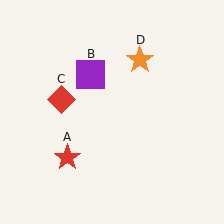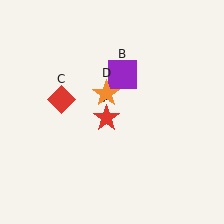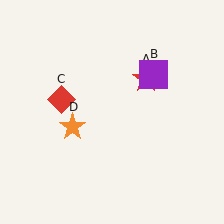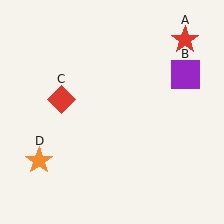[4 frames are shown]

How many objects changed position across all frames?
3 objects changed position: red star (object A), purple square (object B), orange star (object D).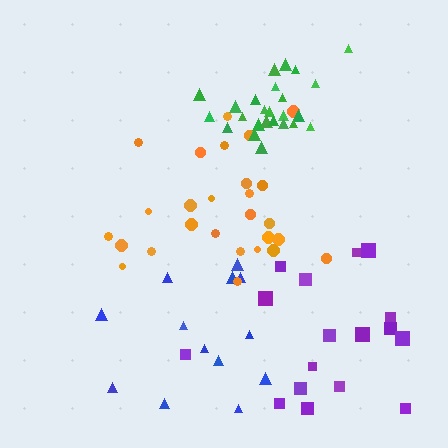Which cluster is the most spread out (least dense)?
Blue.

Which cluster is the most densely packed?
Green.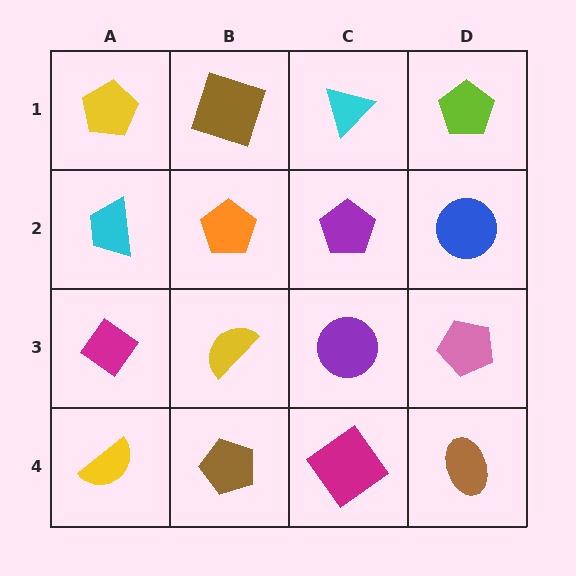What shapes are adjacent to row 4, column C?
A purple circle (row 3, column C), a brown pentagon (row 4, column B), a brown ellipse (row 4, column D).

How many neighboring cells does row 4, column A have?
2.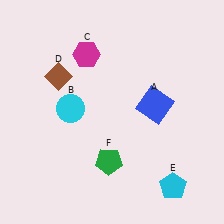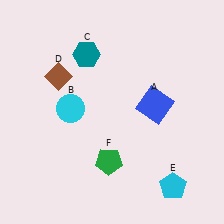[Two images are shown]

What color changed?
The hexagon (C) changed from magenta in Image 1 to teal in Image 2.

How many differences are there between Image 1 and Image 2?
There is 1 difference between the two images.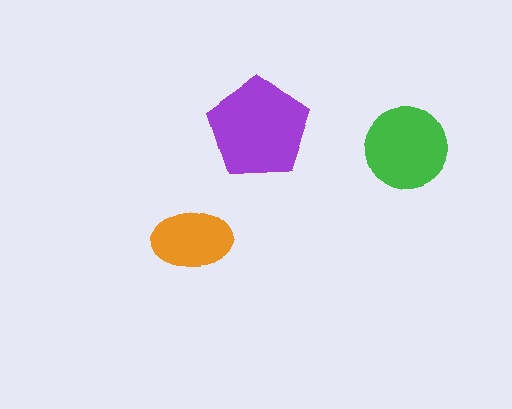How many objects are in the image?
There are 3 objects in the image.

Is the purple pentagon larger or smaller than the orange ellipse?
Larger.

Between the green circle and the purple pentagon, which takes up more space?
The purple pentagon.